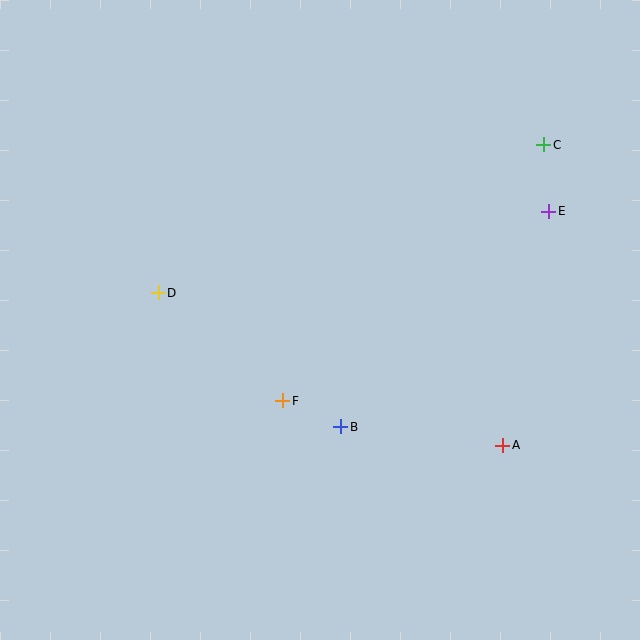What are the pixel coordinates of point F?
Point F is at (283, 401).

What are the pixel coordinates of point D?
Point D is at (158, 293).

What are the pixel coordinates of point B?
Point B is at (341, 427).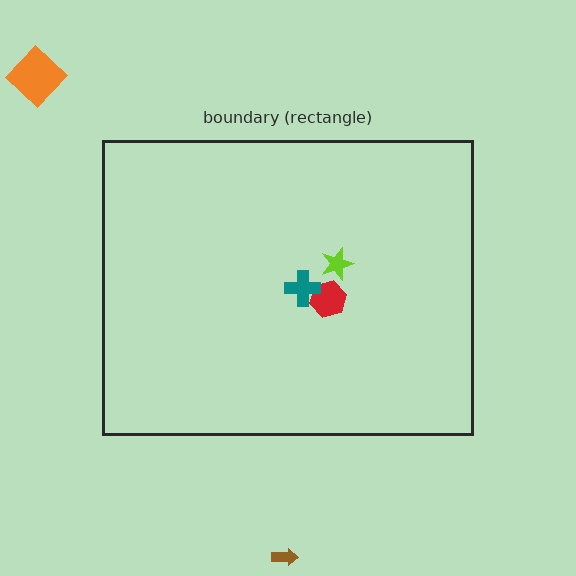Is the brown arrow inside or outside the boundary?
Outside.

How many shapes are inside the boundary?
3 inside, 2 outside.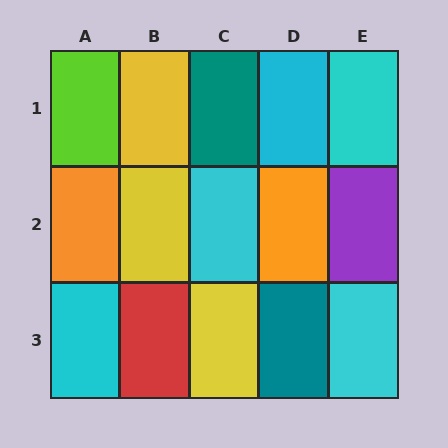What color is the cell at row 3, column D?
Teal.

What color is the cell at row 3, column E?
Cyan.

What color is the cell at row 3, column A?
Cyan.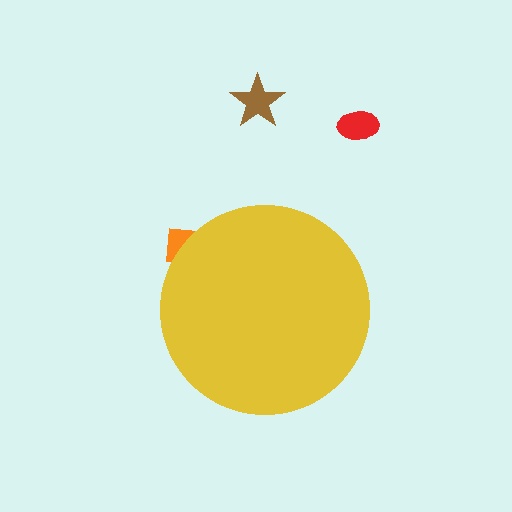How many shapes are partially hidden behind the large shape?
1 shape is partially hidden.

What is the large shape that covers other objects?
A yellow circle.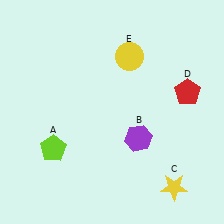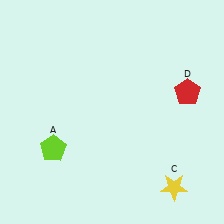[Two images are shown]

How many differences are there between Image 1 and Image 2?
There are 2 differences between the two images.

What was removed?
The purple hexagon (B), the yellow circle (E) were removed in Image 2.